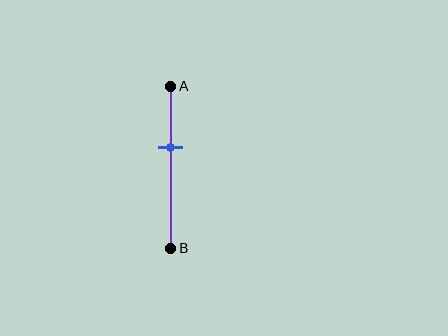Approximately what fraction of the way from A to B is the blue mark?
The blue mark is approximately 40% of the way from A to B.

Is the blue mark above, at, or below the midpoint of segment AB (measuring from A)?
The blue mark is above the midpoint of segment AB.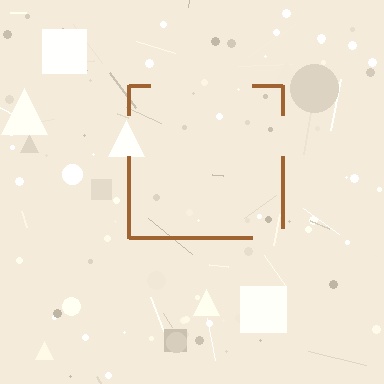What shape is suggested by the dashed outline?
The dashed outline suggests a square.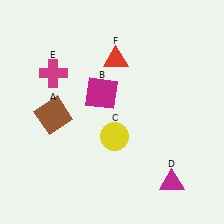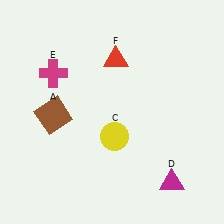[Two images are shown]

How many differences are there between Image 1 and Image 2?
There is 1 difference between the two images.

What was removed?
The magenta square (B) was removed in Image 2.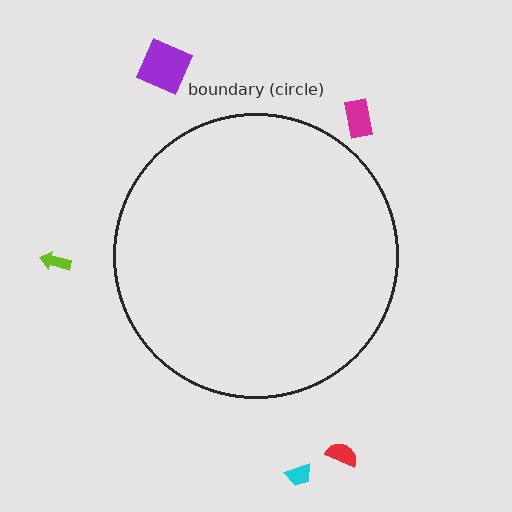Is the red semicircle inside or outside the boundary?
Outside.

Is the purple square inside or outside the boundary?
Outside.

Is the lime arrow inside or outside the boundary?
Outside.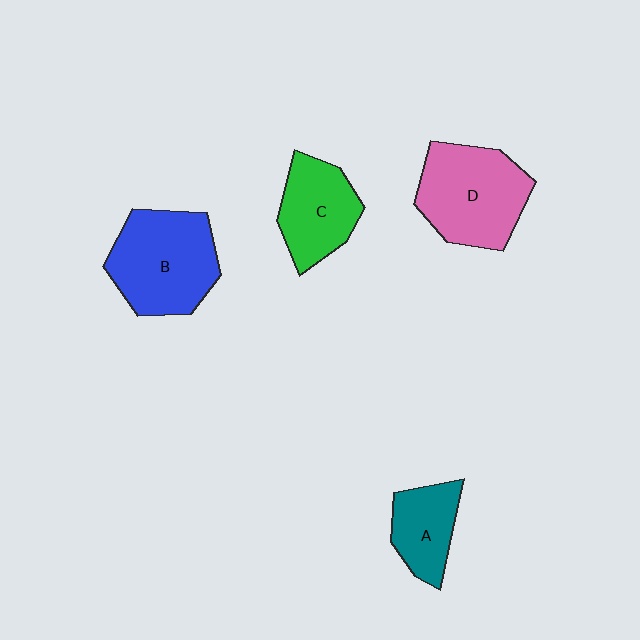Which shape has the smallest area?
Shape A (teal).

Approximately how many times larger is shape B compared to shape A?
Approximately 1.8 times.